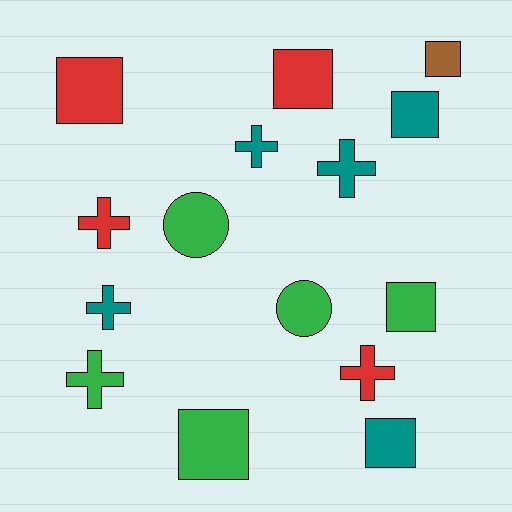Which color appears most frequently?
Teal, with 5 objects.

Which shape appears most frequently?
Square, with 7 objects.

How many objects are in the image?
There are 15 objects.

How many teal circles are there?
There are no teal circles.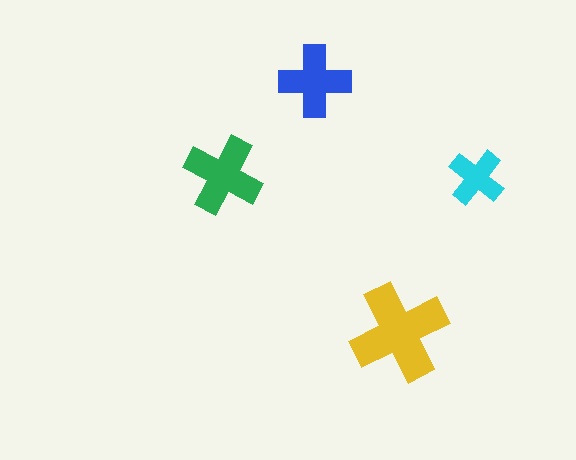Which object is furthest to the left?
The green cross is leftmost.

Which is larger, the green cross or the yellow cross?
The yellow one.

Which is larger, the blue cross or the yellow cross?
The yellow one.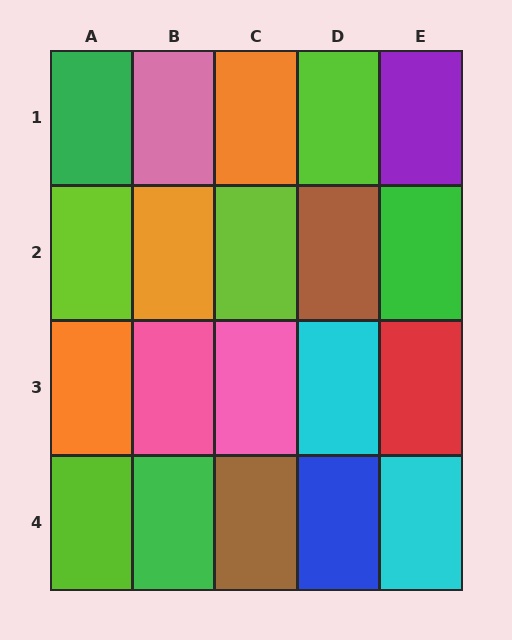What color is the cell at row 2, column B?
Orange.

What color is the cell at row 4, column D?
Blue.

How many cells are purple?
1 cell is purple.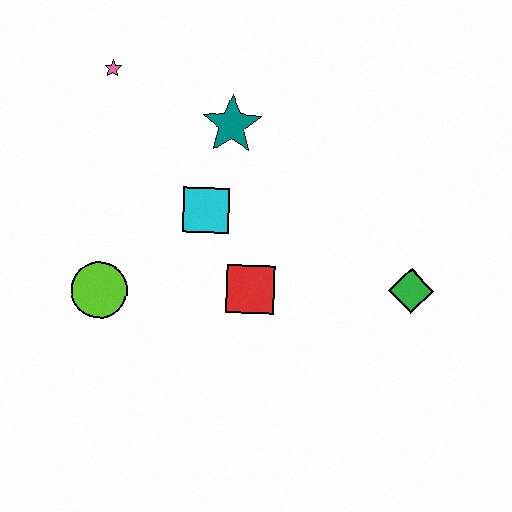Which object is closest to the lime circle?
The cyan square is closest to the lime circle.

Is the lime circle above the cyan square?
No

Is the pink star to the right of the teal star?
No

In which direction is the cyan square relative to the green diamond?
The cyan square is to the left of the green diamond.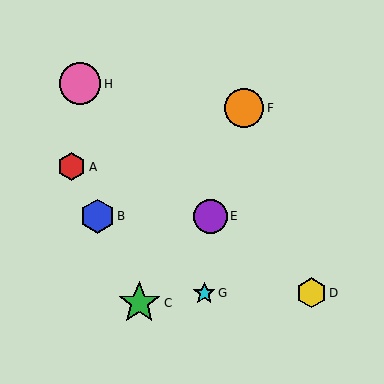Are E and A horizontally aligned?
No, E is at y≈216 and A is at y≈167.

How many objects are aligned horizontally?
2 objects (B, E) are aligned horizontally.